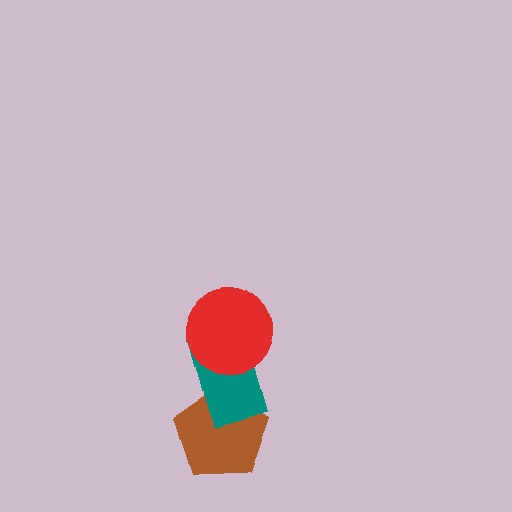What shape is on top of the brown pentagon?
The teal rectangle is on top of the brown pentagon.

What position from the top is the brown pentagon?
The brown pentagon is 3rd from the top.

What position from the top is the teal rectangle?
The teal rectangle is 2nd from the top.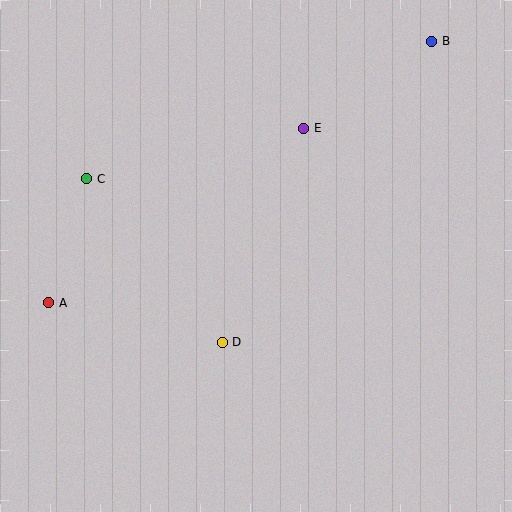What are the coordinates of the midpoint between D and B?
The midpoint between D and B is at (327, 192).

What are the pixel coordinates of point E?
Point E is at (304, 128).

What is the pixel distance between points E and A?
The distance between E and A is 309 pixels.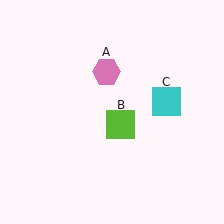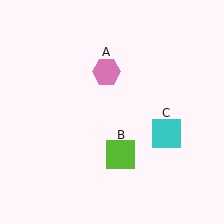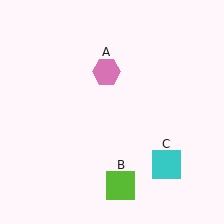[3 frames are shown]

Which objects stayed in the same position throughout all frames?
Pink hexagon (object A) remained stationary.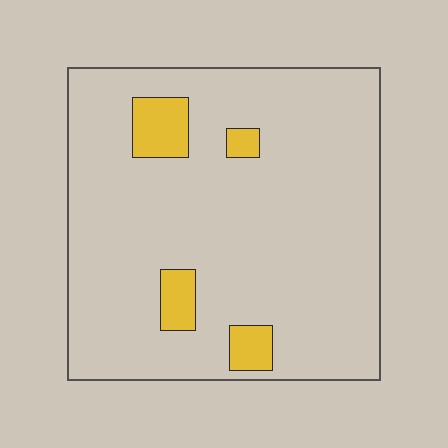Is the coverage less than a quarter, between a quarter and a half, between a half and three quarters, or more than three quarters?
Less than a quarter.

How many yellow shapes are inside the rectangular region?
4.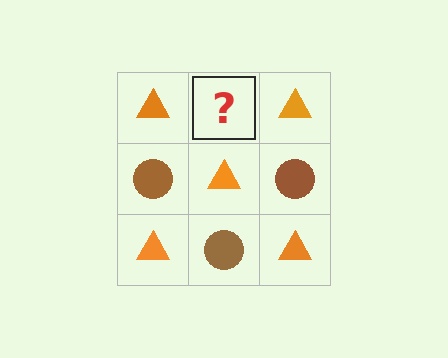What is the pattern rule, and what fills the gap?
The rule is that it alternates orange triangle and brown circle in a checkerboard pattern. The gap should be filled with a brown circle.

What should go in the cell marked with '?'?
The missing cell should contain a brown circle.